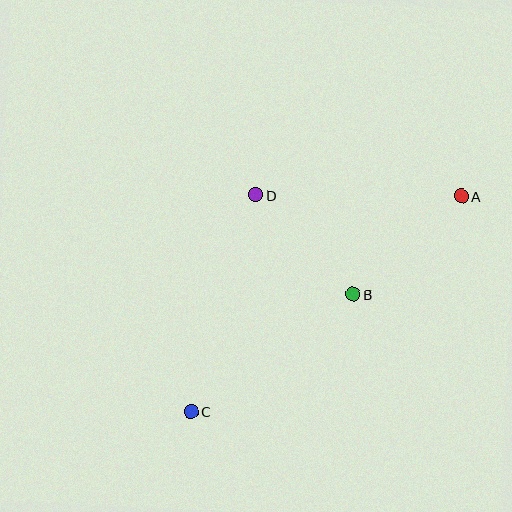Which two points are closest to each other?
Points B and D are closest to each other.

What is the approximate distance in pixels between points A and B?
The distance between A and B is approximately 146 pixels.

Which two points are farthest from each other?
Points A and C are farthest from each other.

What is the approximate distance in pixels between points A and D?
The distance between A and D is approximately 206 pixels.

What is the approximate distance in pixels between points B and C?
The distance between B and C is approximately 200 pixels.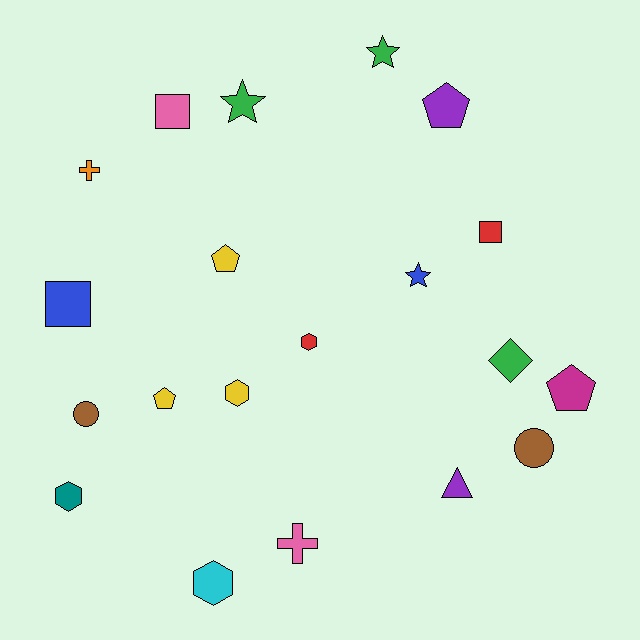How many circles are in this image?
There are 2 circles.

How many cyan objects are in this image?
There is 1 cyan object.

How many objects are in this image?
There are 20 objects.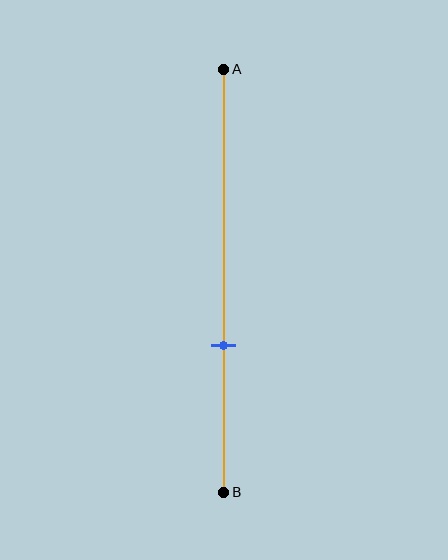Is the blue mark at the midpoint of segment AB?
No, the mark is at about 65% from A, not at the 50% midpoint.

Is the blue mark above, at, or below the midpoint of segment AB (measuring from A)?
The blue mark is below the midpoint of segment AB.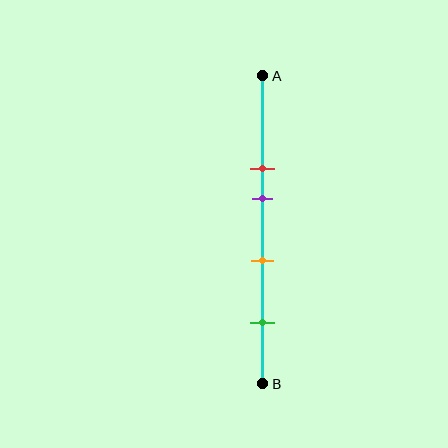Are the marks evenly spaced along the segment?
No, the marks are not evenly spaced.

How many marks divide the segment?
There are 4 marks dividing the segment.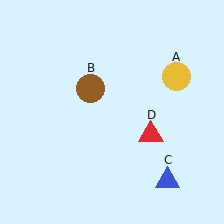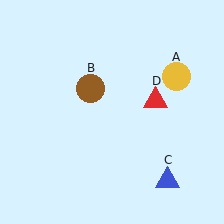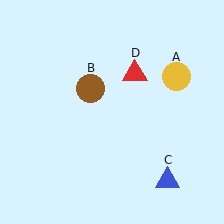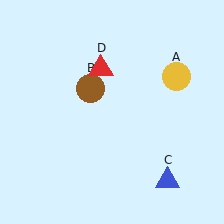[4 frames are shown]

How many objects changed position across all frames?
1 object changed position: red triangle (object D).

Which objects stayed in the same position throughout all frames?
Yellow circle (object A) and brown circle (object B) and blue triangle (object C) remained stationary.